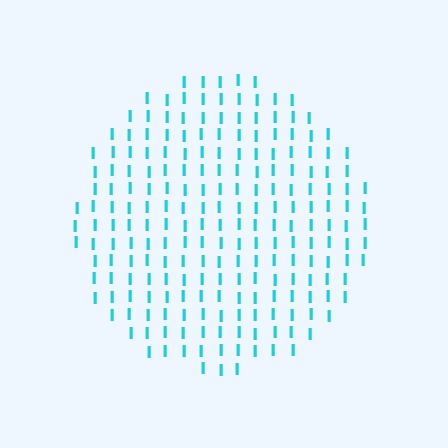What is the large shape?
The large shape is a circle.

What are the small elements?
The small elements are letter I's.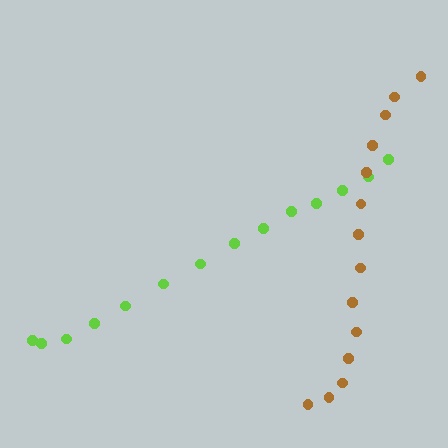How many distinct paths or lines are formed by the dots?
There are 2 distinct paths.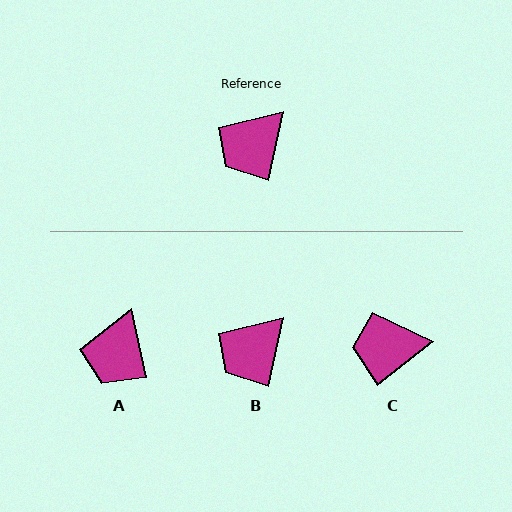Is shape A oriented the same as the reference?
No, it is off by about 25 degrees.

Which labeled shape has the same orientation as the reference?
B.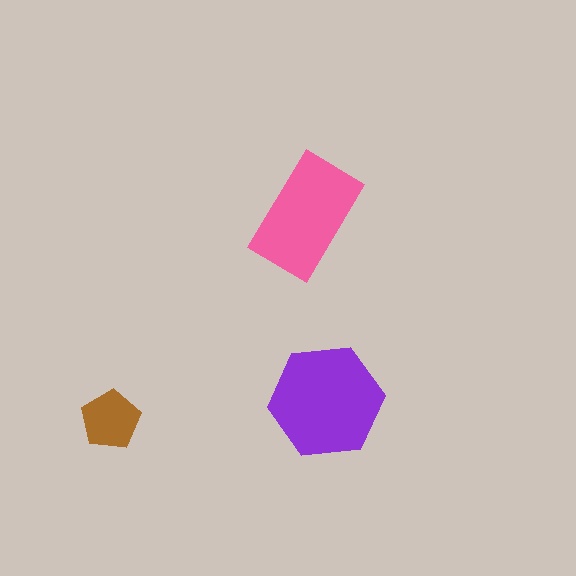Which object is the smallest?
The brown pentagon.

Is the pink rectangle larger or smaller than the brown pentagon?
Larger.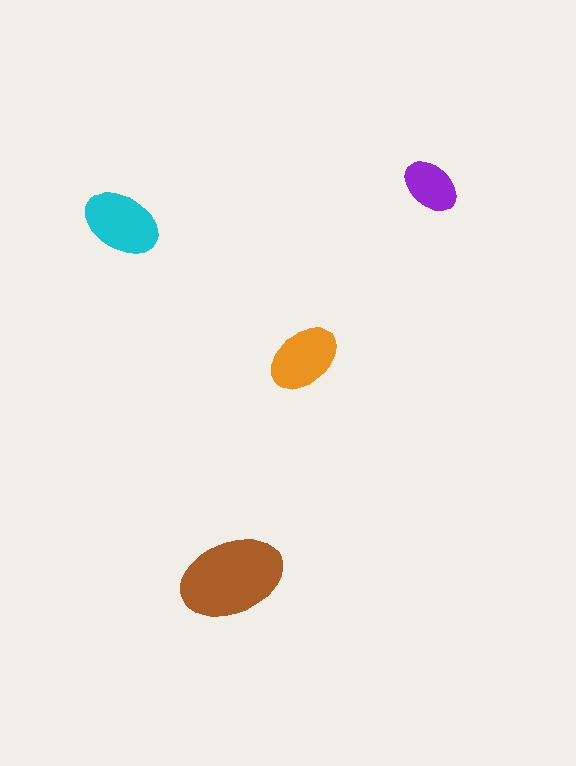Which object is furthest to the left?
The cyan ellipse is leftmost.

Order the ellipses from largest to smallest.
the brown one, the cyan one, the orange one, the purple one.